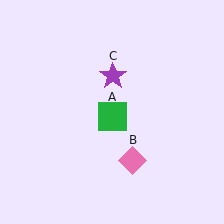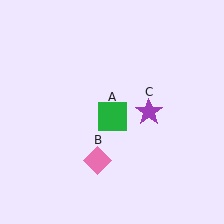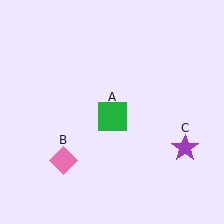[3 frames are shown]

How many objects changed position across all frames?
2 objects changed position: pink diamond (object B), purple star (object C).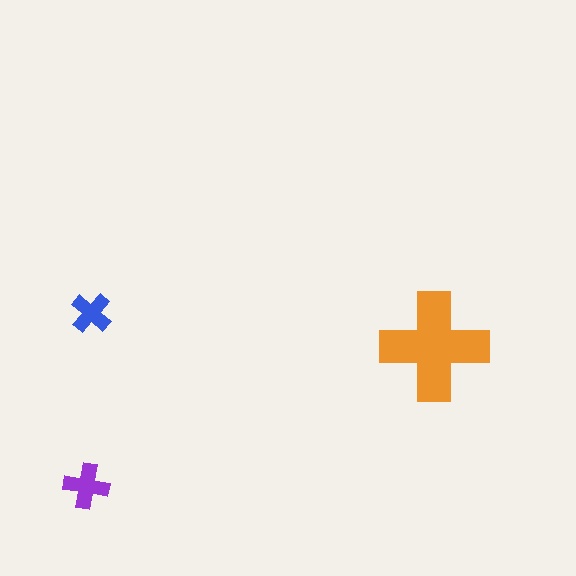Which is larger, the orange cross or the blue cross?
The orange one.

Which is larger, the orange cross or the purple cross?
The orange one.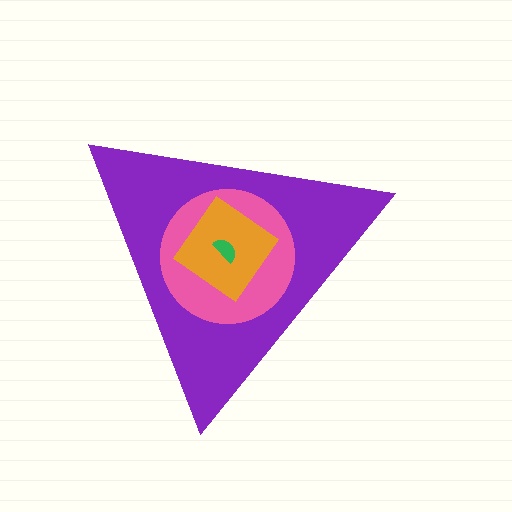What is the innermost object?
The green semicircle.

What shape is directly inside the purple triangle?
The pink circle.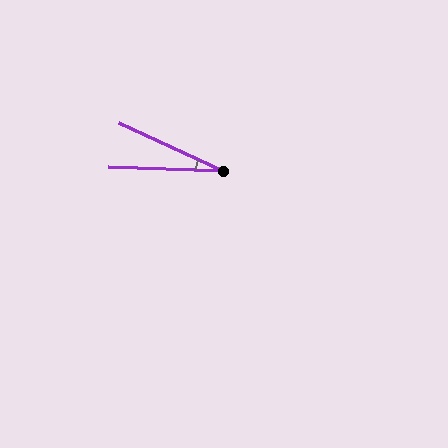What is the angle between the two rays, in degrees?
Approximately 23 degrees.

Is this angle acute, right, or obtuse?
It is acute.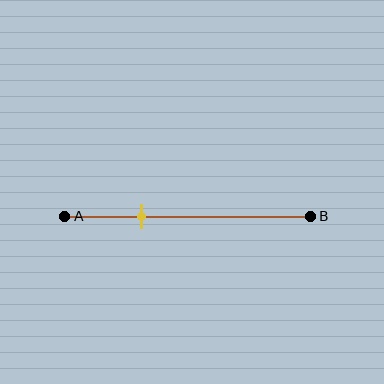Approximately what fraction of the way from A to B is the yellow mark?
The yellow mark is approximately 30% of the way from A to B.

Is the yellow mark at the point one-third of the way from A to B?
Yes, the mark is approximately at the one-third point.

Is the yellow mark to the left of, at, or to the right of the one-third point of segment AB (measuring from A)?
The yellow mark is approximately at the one-third point of segment AB.